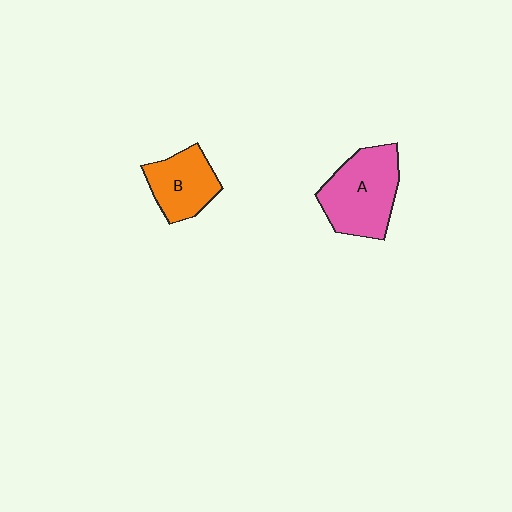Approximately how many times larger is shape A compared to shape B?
Approximately 1.5 times.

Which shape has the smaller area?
Shape B (orange).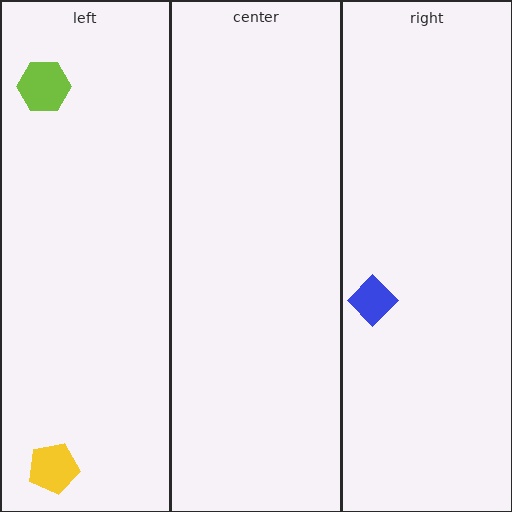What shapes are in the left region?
The lime hexagon, the yellow pentagon.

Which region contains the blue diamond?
The right region.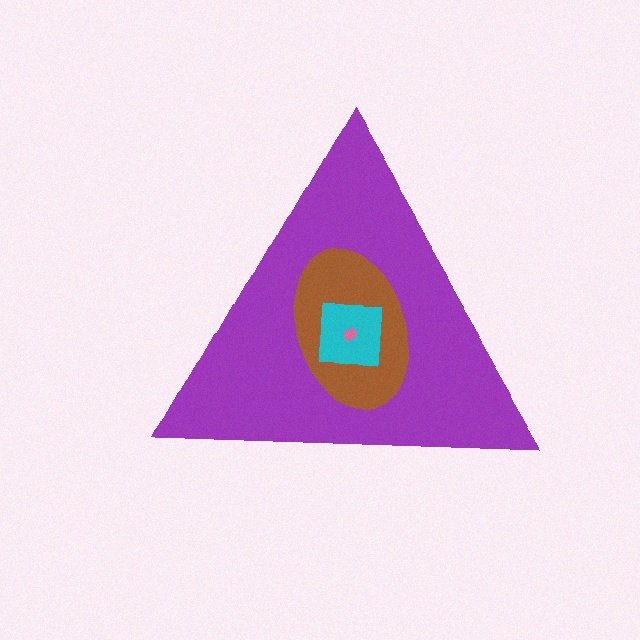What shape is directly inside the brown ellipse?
The cyan square.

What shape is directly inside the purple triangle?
The brown ellipse.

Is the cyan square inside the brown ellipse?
Yes.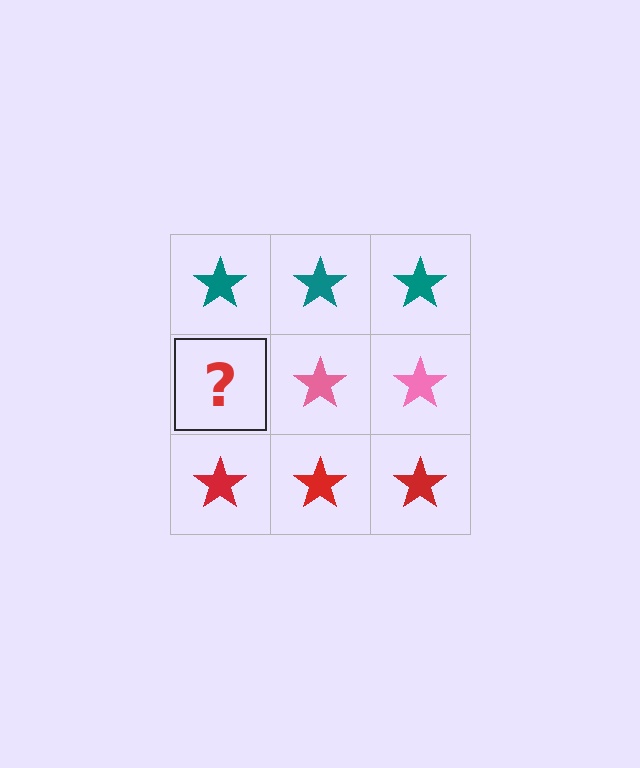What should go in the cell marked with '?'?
The missing cell should contain a pink star.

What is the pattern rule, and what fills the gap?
The rule is that each row has a consistent color. The gap should be filled with a pink star.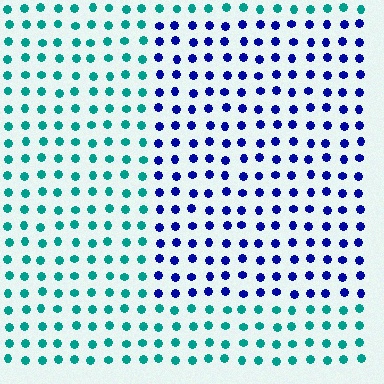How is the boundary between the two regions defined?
The boundary is defined purely by a slight shift in hue (about 64 degrees). Spacing, size, and orientation are identical on both sides.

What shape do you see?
I see a rectangle.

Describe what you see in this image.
The image is filled with small teal elements in a uniform arrangement. A rectangle-shaped region is visible where the elements are tinted to a slightly different hue, forming a subtle color boundary.